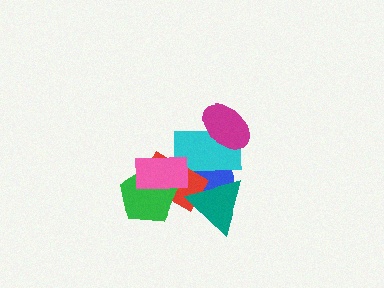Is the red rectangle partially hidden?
Yes, it is partially covered by another shape.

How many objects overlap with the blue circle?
4 objects overlap with the blue circle.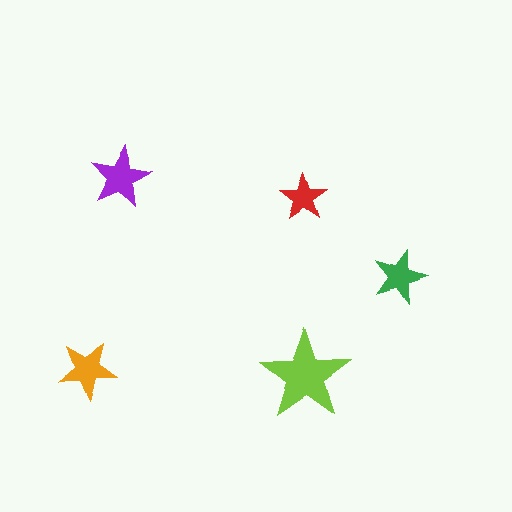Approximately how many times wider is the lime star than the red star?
About 2 times wider.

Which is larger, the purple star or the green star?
The purple one.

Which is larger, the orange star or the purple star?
The purple one.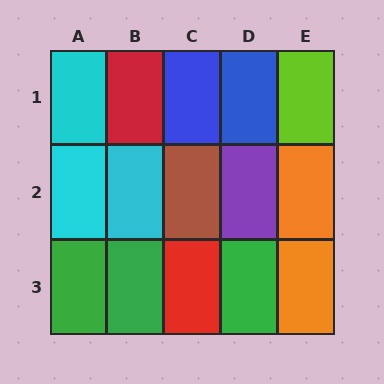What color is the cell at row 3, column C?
Red.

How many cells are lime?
1 cell is lime.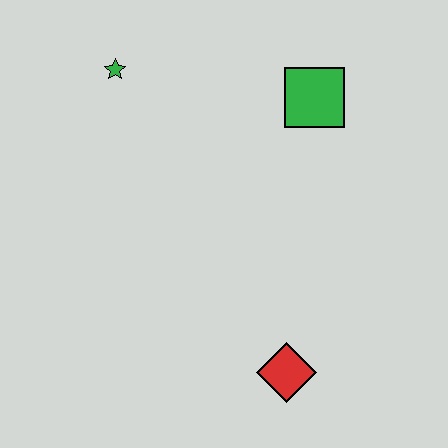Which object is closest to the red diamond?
The green square is closest to the red diamond.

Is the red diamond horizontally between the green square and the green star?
Yes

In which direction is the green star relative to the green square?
The green star is to the left of the green square.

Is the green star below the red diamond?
No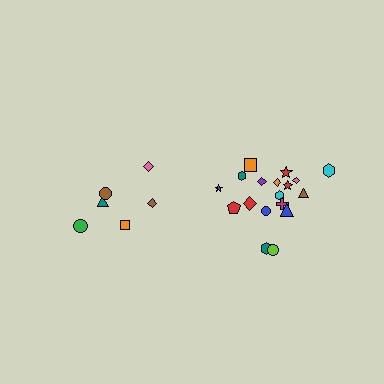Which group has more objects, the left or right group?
The right group.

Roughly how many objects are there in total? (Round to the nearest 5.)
Roughly 25 objects in total.